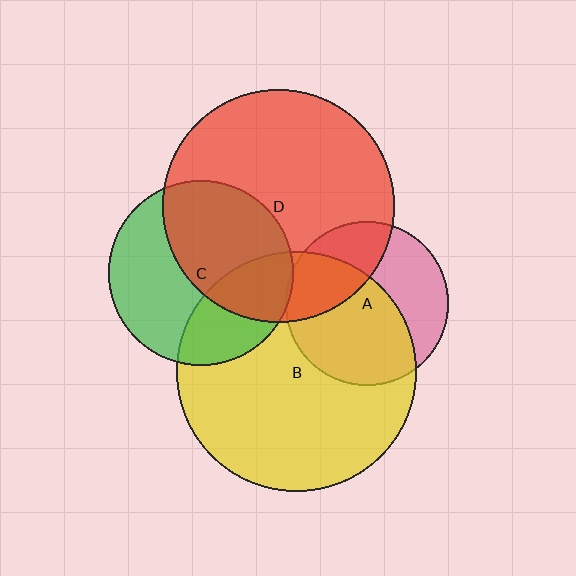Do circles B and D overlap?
Yes.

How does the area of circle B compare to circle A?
Approximately 2.2 times.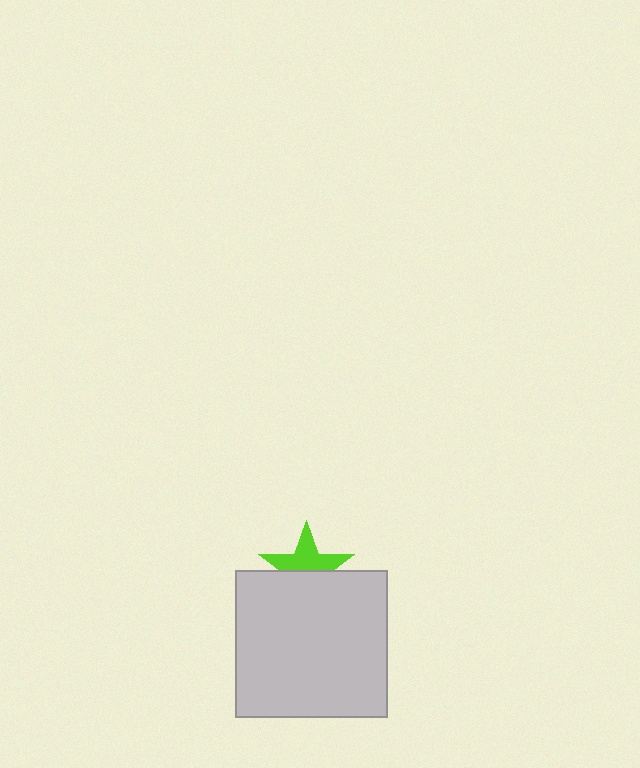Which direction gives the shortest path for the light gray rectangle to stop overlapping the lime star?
Moving down gives the shortest separation.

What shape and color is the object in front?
The object in front is a light gray rectangle.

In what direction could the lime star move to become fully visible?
The lime star could move up. That would shift it out from behind the light gray rectangle entirely.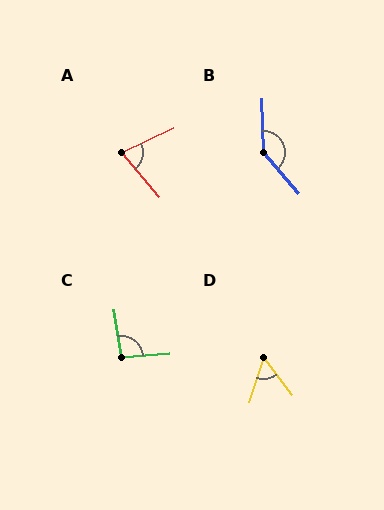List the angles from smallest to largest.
D (56°), A (75°), C (94°), B (141°).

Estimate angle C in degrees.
Approximately 94 degrees.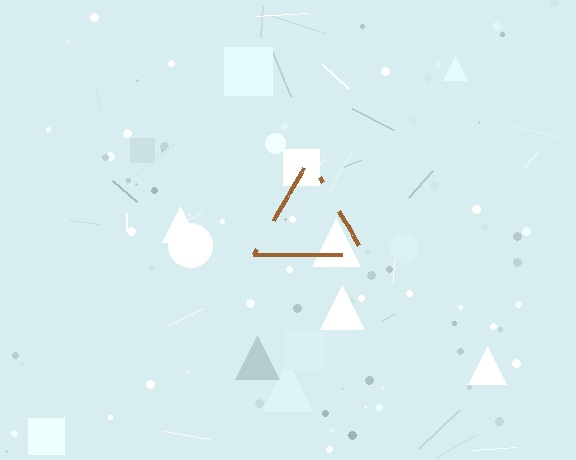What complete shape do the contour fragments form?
The contour fragments form a triangle.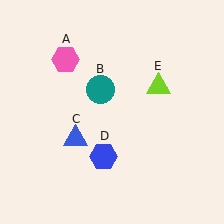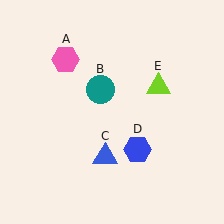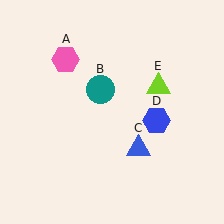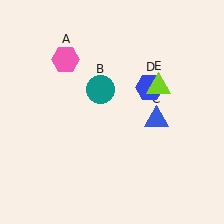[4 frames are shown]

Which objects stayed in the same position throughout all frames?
Pink hexagon (object A) and teal circle (object B) and lime triangle (object E) remained stationary.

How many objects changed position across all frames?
2 objects changed position: blue triangle (object C), blue hexagon (object D).